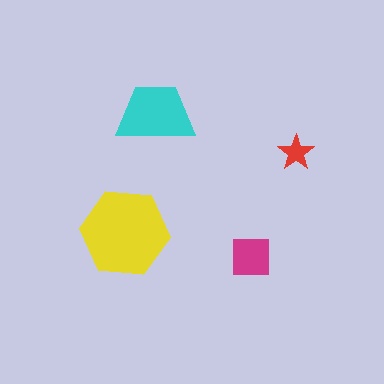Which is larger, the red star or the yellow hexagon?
The yellow hexagon.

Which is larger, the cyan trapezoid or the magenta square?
The cyan trapezoid.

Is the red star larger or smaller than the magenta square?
Smaller.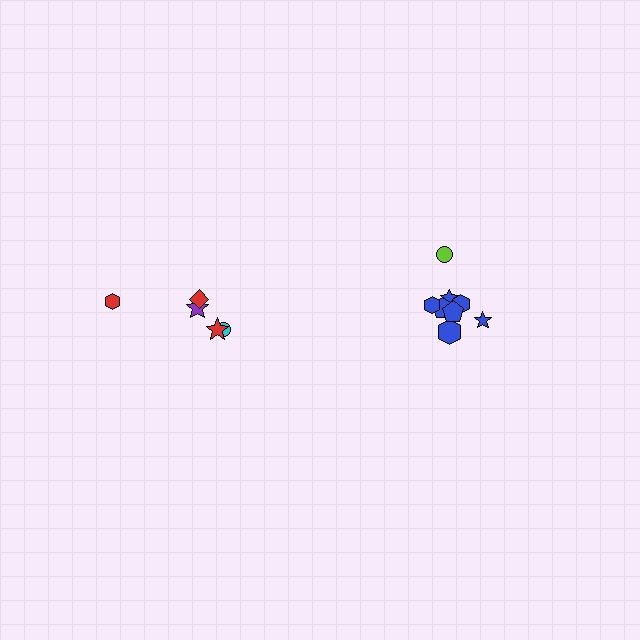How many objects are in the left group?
There are 5 objects.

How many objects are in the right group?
There are 8 objects.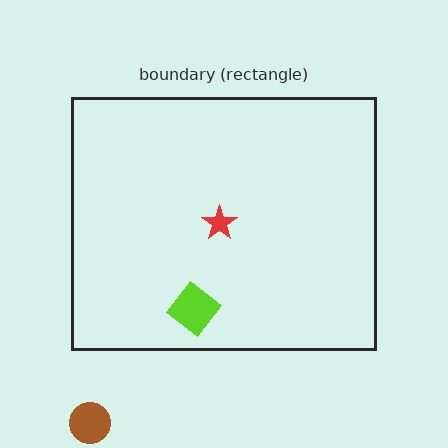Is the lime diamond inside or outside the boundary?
Inside.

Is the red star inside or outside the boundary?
Inside.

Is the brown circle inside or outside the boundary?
Outside.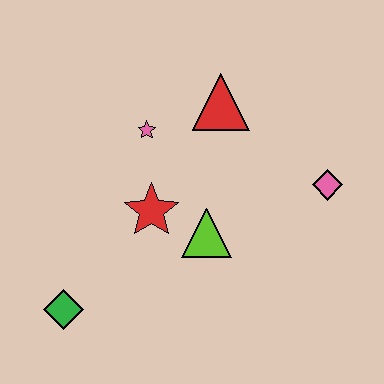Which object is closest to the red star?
The lime triangle is closest to the red star.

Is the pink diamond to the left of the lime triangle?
No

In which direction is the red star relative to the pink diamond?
The red star is to the left of the pink diamond.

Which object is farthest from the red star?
The pink diamond is farthest from the red star.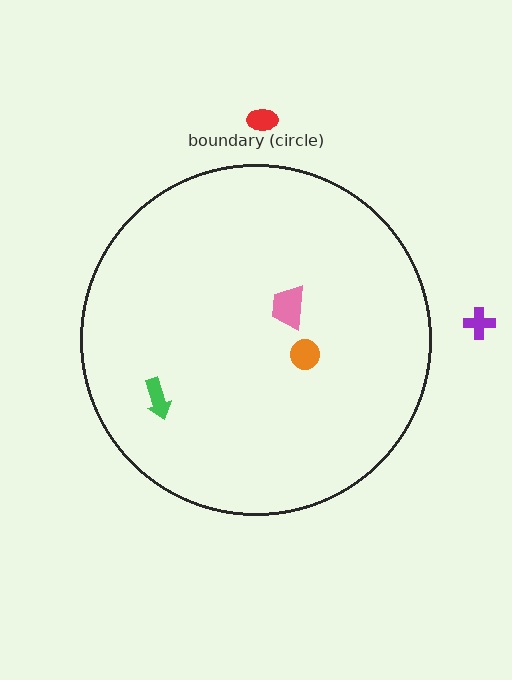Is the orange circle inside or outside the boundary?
Inside.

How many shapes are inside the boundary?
3 inside, 2 outside.